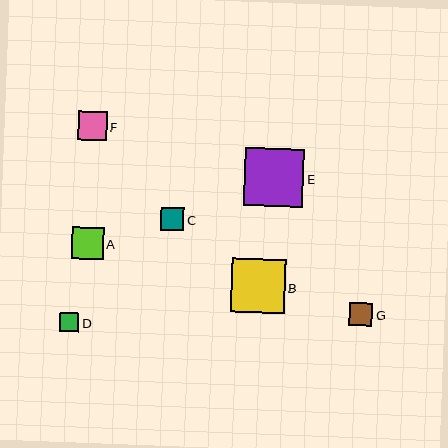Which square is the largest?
Square E is the largest with a size of approximately 59 pixels.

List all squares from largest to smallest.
From largest to smallest: E, B, A, F, G, C, D.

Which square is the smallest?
Square D is the smallest with a size of approximately 19 pixels.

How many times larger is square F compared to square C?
Square F is approximately 1.2 times the size of square C.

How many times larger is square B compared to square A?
Square B is approximately 1.7 times the size of square A.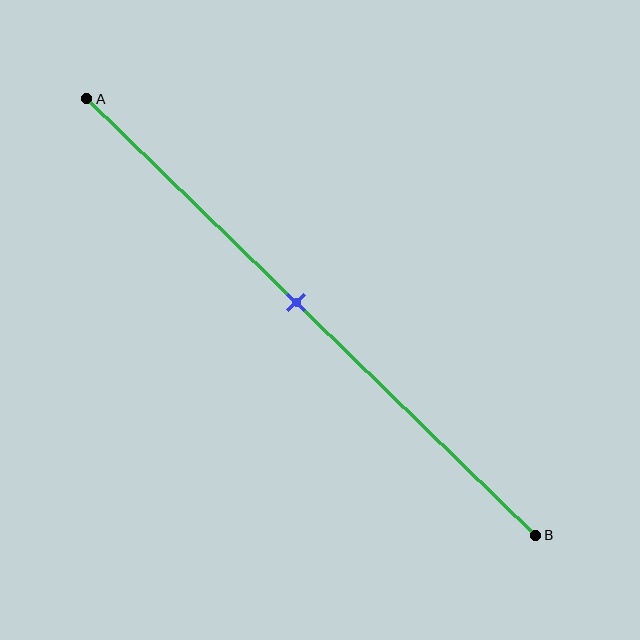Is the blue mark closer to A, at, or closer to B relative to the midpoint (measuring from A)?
The blue mark is closer to point A than the midpoint of segment AB.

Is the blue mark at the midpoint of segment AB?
No, the mark is at about 45% from A, not at the 50% midpoint.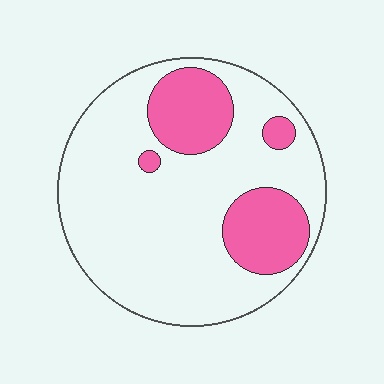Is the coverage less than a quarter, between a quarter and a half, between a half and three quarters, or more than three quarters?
Less than a quarter.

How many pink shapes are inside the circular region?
4.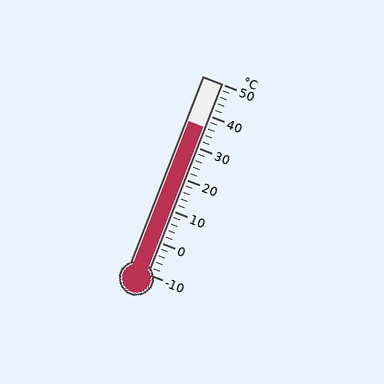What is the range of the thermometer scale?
The thermometer scale ranges from -10°C to 50°C.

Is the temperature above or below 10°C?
The temperature is above 10°C.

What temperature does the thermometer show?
The thermometer shows approximately 36°C.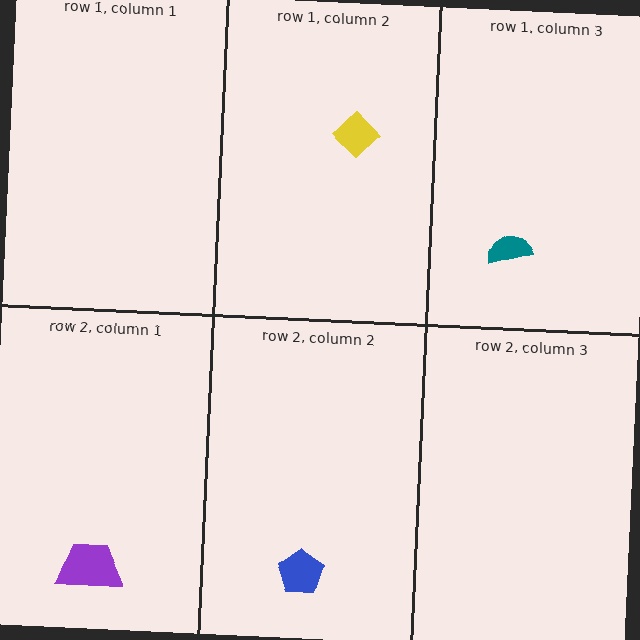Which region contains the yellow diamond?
The row 1, column 2 region.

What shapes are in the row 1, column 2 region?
The yellow diamond.